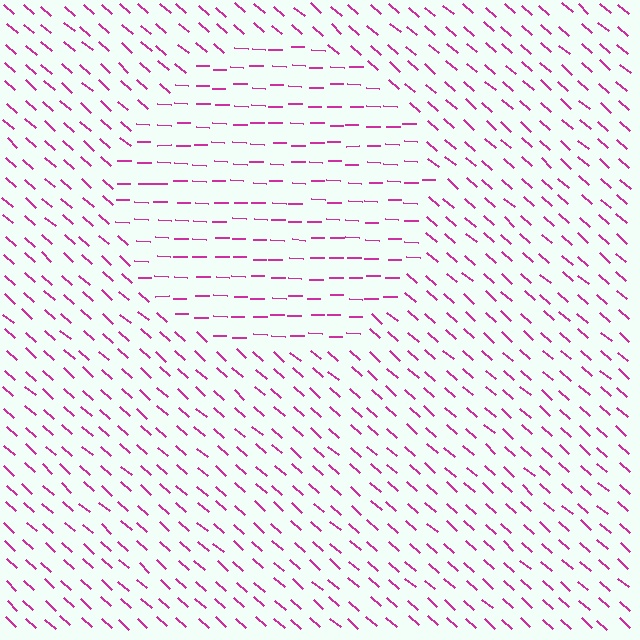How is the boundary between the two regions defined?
The boundary is defined purely by a change in line orientation (approximately 40 degrees difference). All lines are the same color and thickness.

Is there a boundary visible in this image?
Yes, there is a texture boundary formed by a change in line orientation.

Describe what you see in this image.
The image is filled with small magenta line segments. A circle region in the image has lines oriented differently from the surrounding lines, creating a visible texture boundary.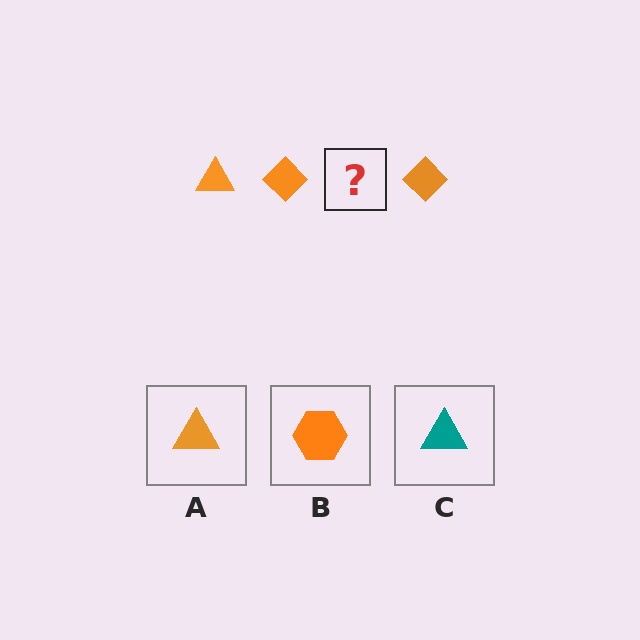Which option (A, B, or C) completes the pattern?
A.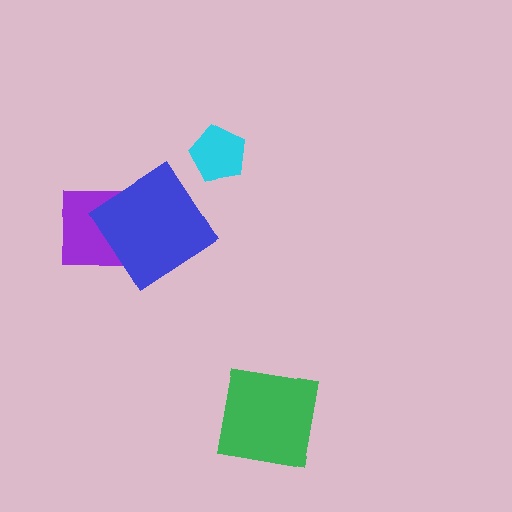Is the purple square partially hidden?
Yes, it is partially covered by another shape.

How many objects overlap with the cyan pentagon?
0 objects overlap with the cyan pentagon.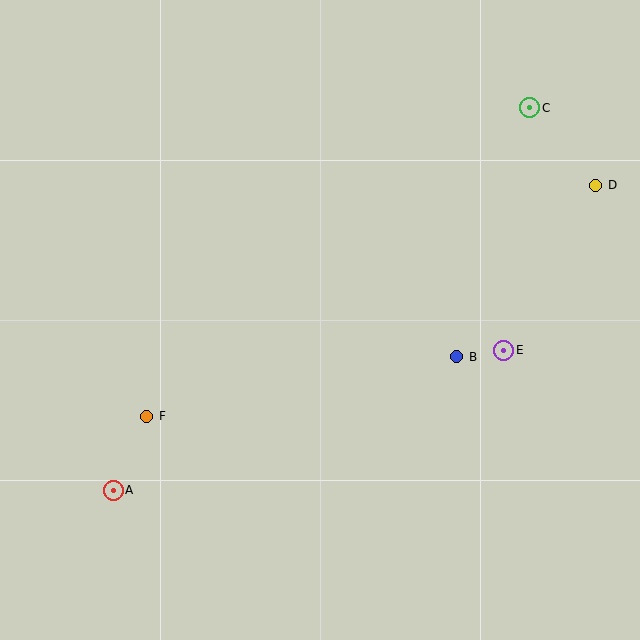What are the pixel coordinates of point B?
Point B is at (457, 357).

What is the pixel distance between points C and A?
The distance between C and A is 565 pixels.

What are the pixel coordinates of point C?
Point C is at (530, 108).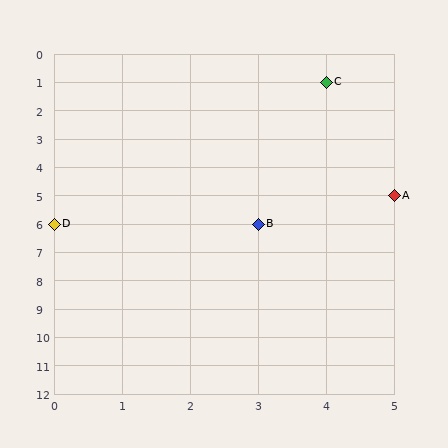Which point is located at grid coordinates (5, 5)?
Point A is at (5, 5).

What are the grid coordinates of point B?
Point B is at grid coordinates (3, 6).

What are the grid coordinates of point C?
Point C is at grid coordinates (4, 1).